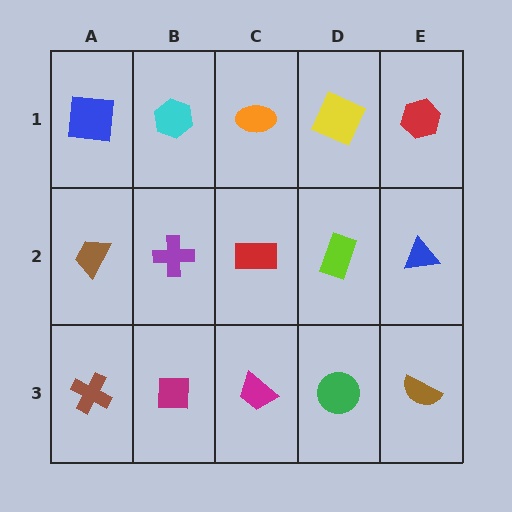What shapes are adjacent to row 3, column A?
A brown trapezoid (row 2, column A), a magenta square (row 3, column B).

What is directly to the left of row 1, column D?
An orange ellipse.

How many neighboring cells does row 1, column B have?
3.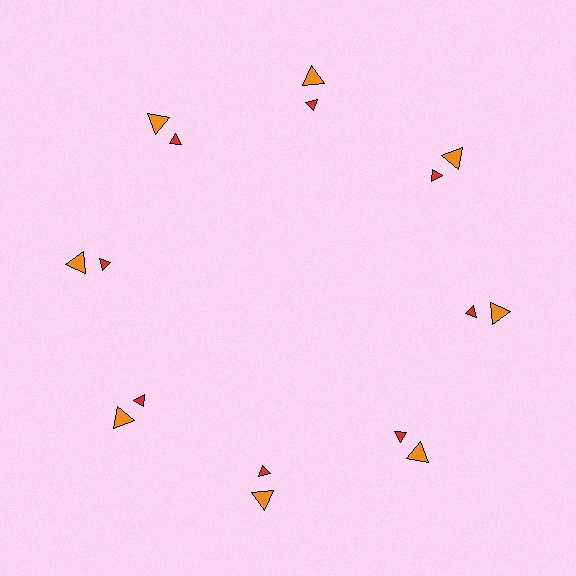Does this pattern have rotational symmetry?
Yes, this pattern has 8-fold rotational symmetry. It looks the same after rotating 45 degrees around the center.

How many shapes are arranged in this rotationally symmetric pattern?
There are 16 shapes, arranged in 8 groups of 2.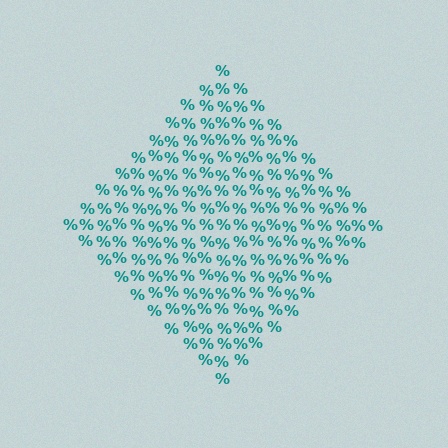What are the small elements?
The small elements are percent signs.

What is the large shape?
The large shape is a diamond.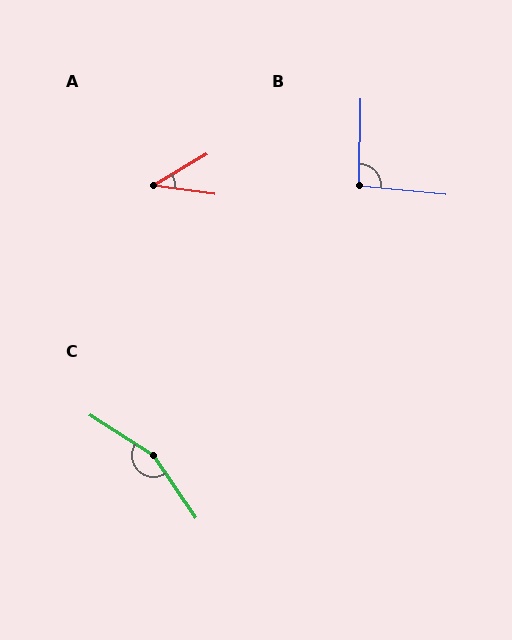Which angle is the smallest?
A, at approximately 38 degrees.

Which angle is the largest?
C, at approximately 157 degrees.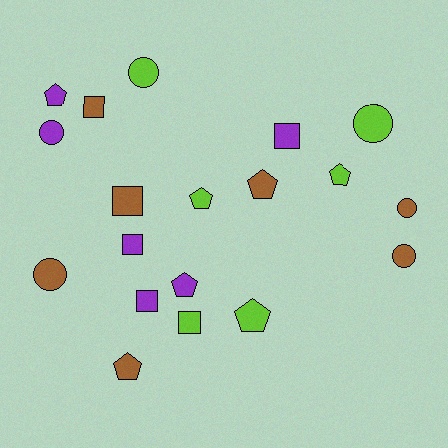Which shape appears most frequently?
Pentagon, with 7 objects.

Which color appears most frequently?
Brown, with 7 objects.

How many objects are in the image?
There are 19 objects.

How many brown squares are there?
There are 2 brown squares.